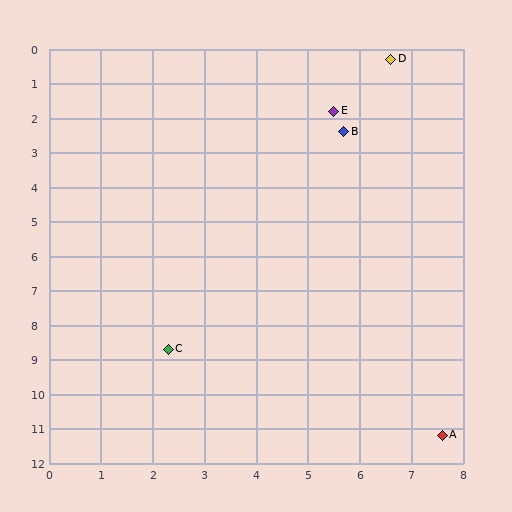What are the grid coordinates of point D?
Point D is at approximately (6.6, 0.3).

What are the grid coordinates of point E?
Point E is at approximately (5.5, 1.8).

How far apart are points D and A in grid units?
Points D and A are about 10.9 grid units apart.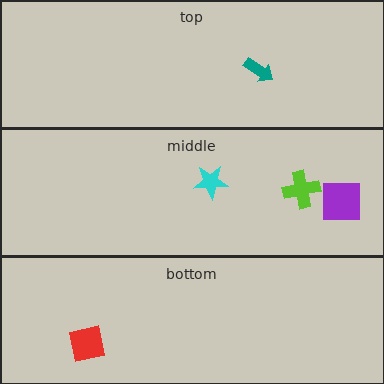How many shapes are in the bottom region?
1.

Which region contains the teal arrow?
The top region.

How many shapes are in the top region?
1.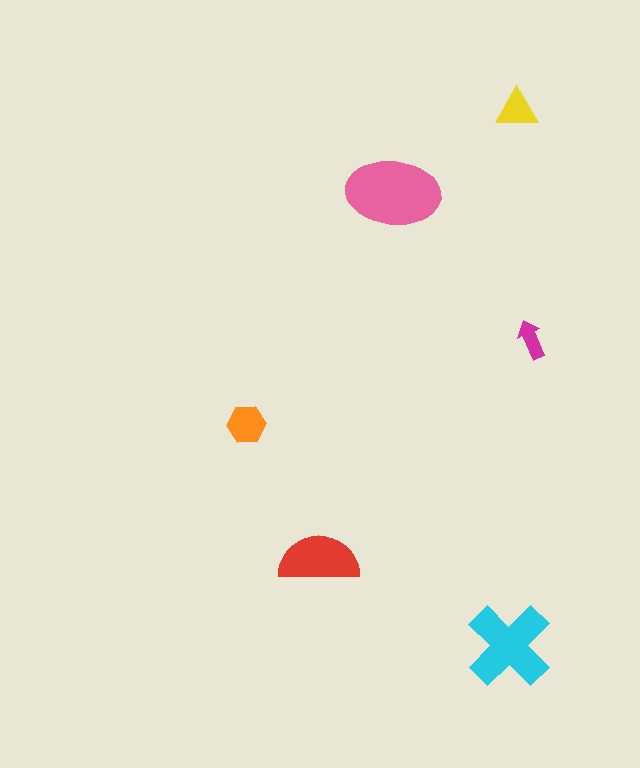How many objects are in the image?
There are 6 objects in the image.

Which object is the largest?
The pink ellipse.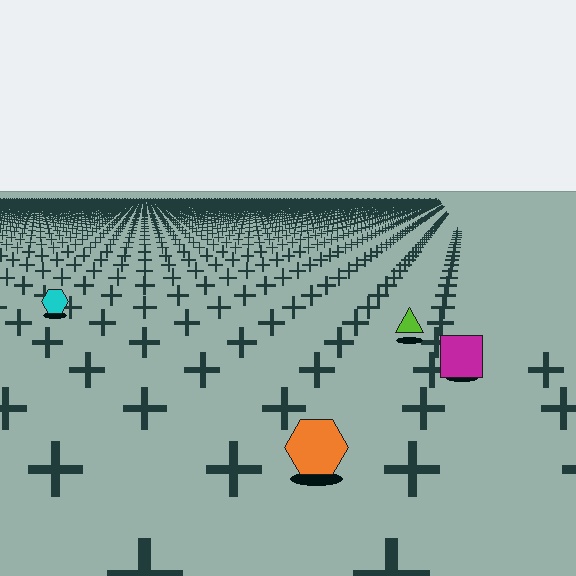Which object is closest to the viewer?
The orange hexagon is closest. The texture marks near it are larger and more spread out.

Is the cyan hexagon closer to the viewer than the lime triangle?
No. The lime triangle is closer — you can tell from the texture gradient: the ground texture is coarser near it.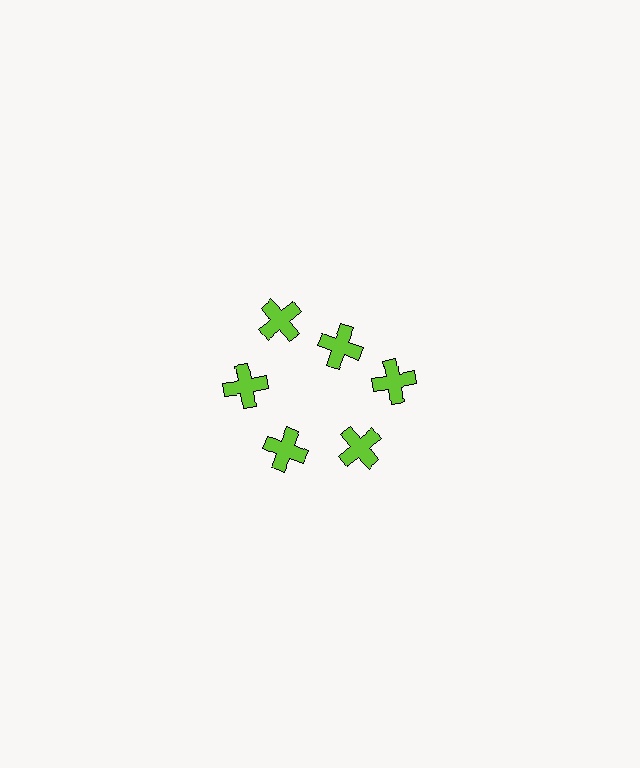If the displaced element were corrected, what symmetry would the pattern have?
It would have 6-fold rotational symmetry — the pattern would map onto itself every 60 degrees.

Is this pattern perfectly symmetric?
No. The 6 lime crosses are arranged in a ring, but one element near the 1 o'clock position is pulled inward toward the center, breaking the 6-fold rotational symmetry.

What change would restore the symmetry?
The symmetry would be restored by moving it outward, back onto the ring so that all 6 crosses sit at equal angles and equal distance from the center.